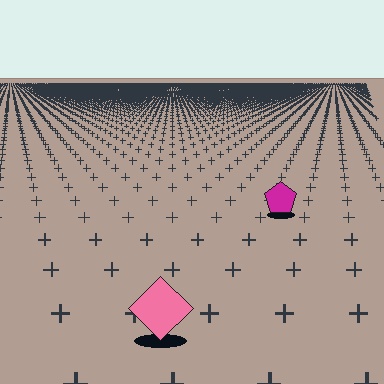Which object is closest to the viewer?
The pink diamond is closest. The texture marks near it are larger and more spread out.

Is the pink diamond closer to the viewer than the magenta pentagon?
Yes. The pink diamond is closer — you can tell from the texture gradient: the ground texture is coarser near it.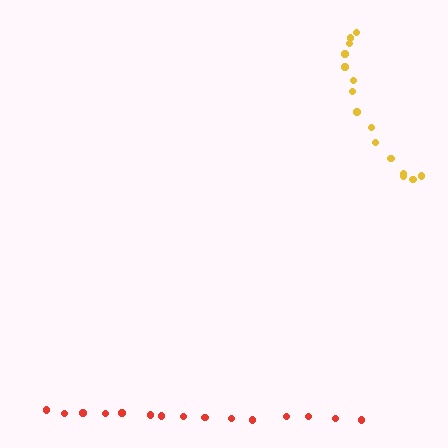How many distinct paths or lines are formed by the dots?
There are 2 distinct paths.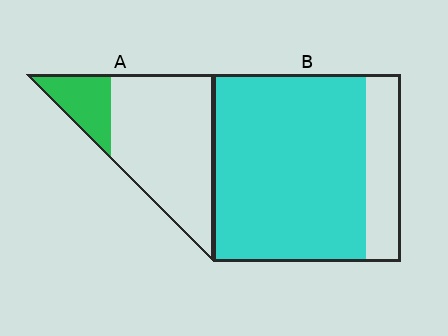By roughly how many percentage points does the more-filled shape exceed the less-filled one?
By roughly 60 percentage points (B over A).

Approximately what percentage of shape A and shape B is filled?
A is approximately 20% and B is approximately 80%.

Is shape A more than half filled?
No.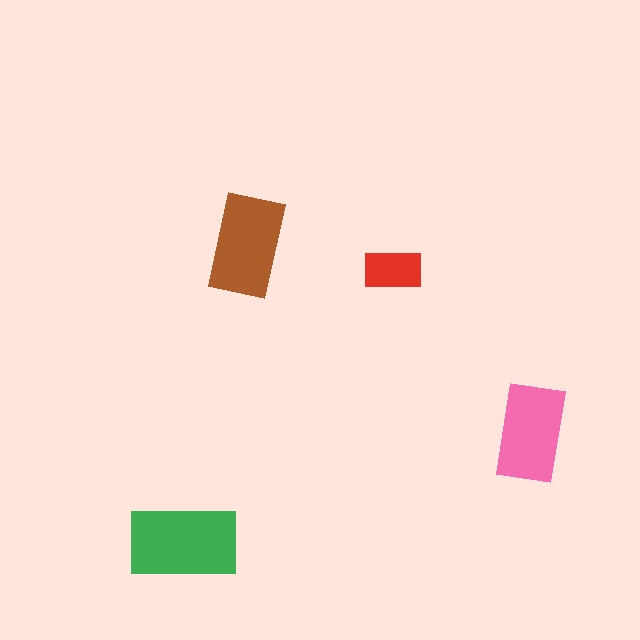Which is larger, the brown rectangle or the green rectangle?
The green one.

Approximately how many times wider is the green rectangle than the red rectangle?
About 2 times wider.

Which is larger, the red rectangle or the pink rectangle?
The pink one.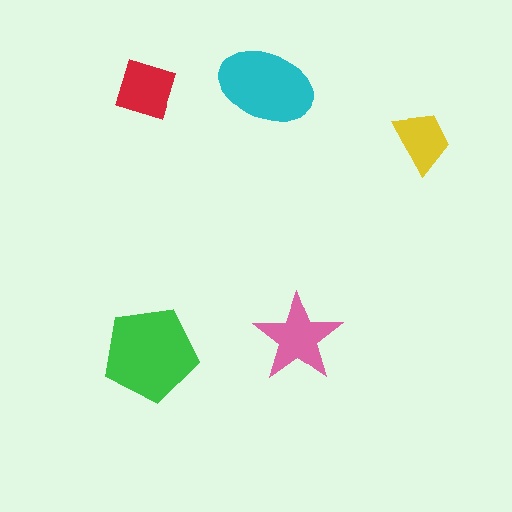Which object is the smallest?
The yellow trapezoid.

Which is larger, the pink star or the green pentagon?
The green pentagon.